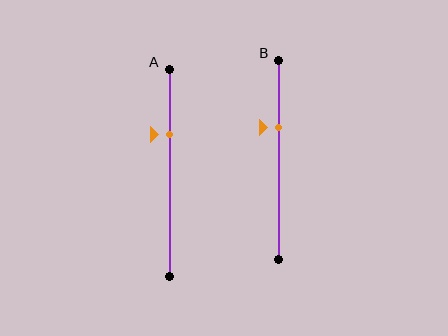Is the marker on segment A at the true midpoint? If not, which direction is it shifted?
No, the marker on segment A is shifted upward by about 18% of the segment length.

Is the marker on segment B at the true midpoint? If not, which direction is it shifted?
No, the marker on segment B is shifted upward by about 16% of the segment length.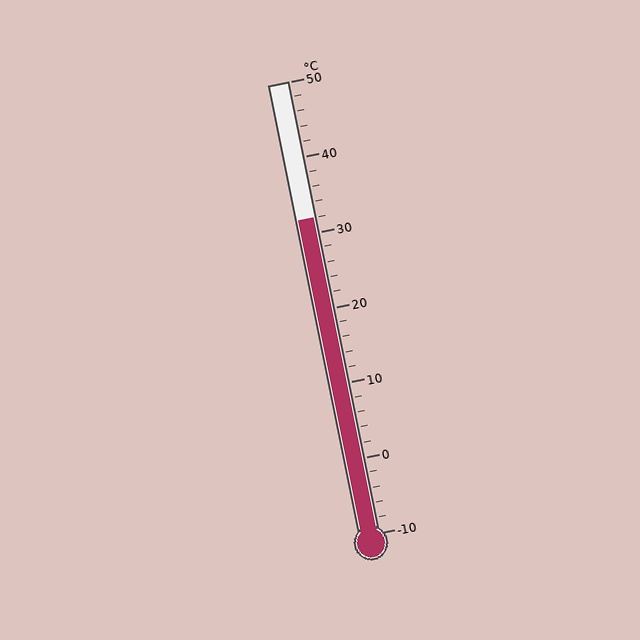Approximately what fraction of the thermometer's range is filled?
The thermometer is filled to approximately 70% of its range.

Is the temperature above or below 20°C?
The temperature is above 20°C.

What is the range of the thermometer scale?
The thermometer scale ranges from -10°C to 50°C.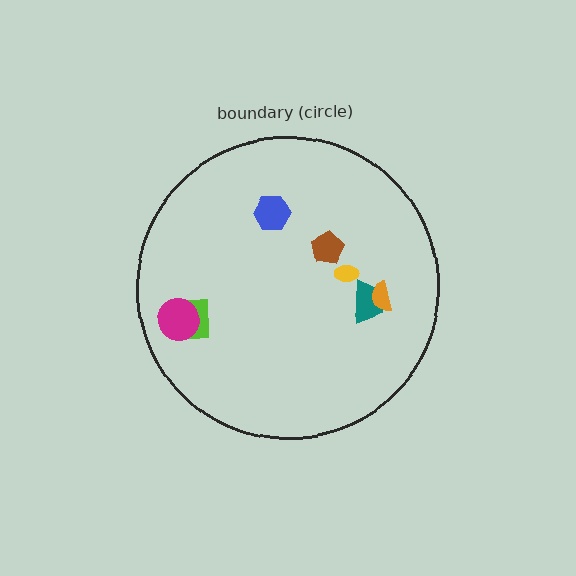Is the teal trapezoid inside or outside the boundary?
Inside.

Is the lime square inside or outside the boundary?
Inside.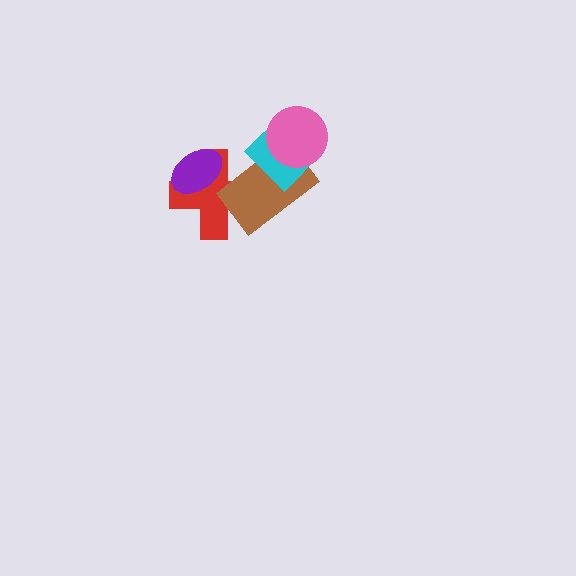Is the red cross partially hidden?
Yes, it is partially covered by another shape.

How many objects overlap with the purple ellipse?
1 object overlaps with the purple ellipse.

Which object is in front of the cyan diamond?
The pink circle is in front of the cyan diamond.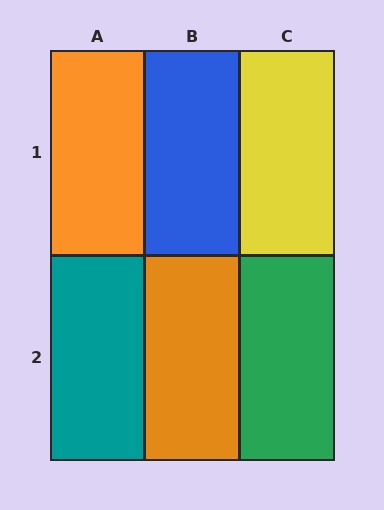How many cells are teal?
1 cell is teal.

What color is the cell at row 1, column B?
Blue.